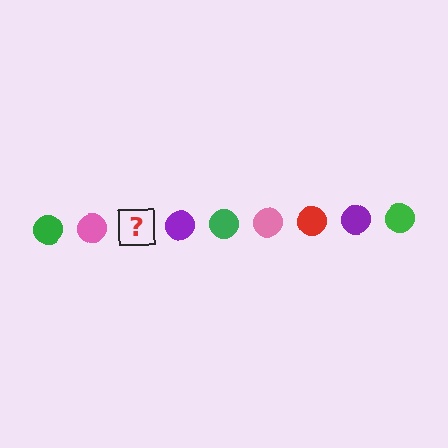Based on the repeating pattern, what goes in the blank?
The blank should be a red circle.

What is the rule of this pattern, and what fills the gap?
The rule is that the pattern cycles through green, pink, red, purple circles. The gap should be filled with a red circle.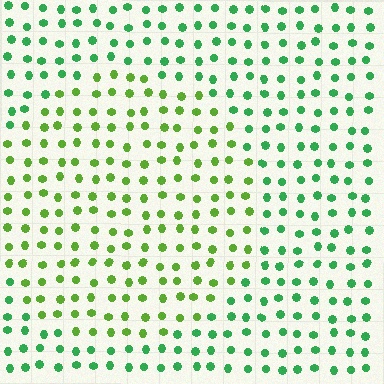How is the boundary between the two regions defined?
The boundary is defined purely by a slight shift in hue (about 37 degrees). Spacing, size, and orientation are identical on both sides.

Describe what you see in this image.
The image is filled with small green elements in a uniform arrangement. A circle-shaped region is visible where the elements are tinted to a slightly different hue, forming a subtle color boundary.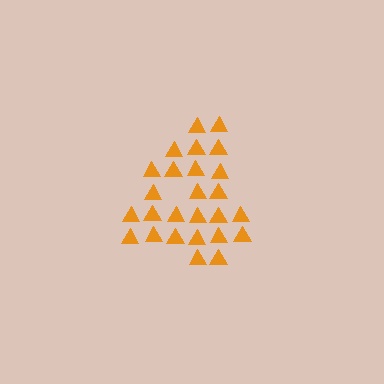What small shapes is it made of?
It is made of small triangles.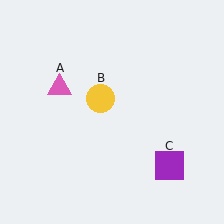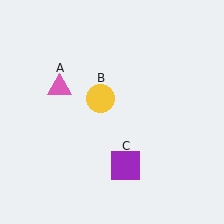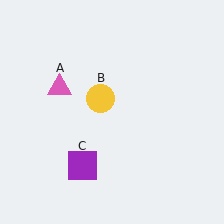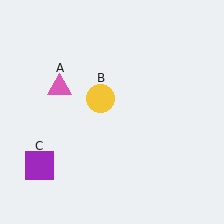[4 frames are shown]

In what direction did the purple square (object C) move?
The purple square (object C) moved left.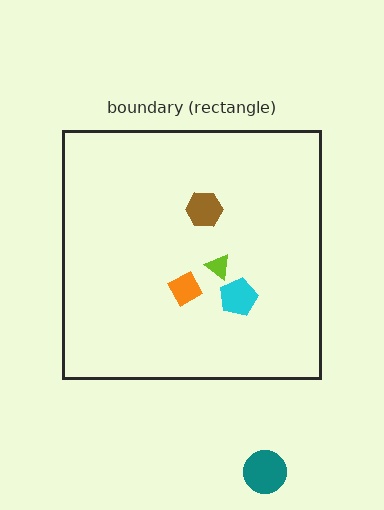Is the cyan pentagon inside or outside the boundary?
Inside.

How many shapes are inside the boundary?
4 inside, 1 outside.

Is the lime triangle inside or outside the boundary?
Inside.